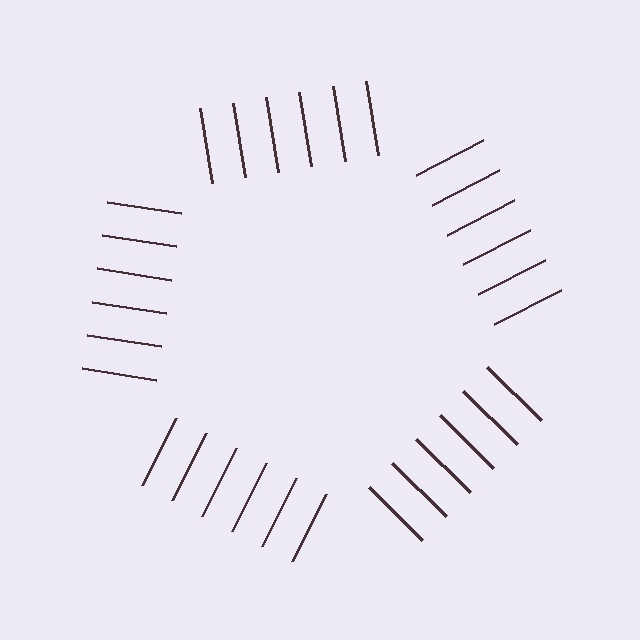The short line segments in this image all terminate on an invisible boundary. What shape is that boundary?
An illusory pentagon — the line segments terminate on its edges but no continuous stroke is drawn.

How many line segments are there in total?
30 — 6 along each of the 5 edges.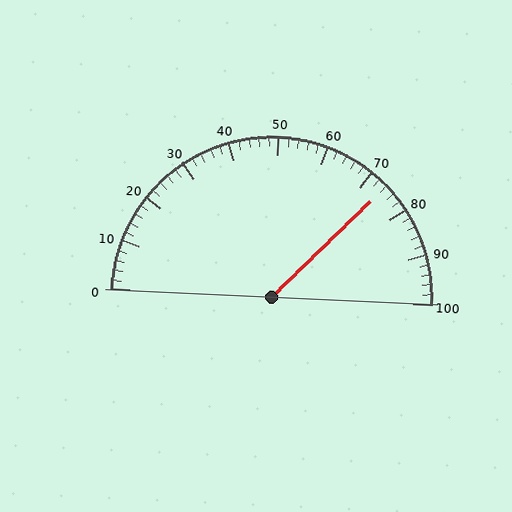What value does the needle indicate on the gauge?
The needle indicates approximately 74.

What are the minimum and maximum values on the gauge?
The gauge ranges from 0 to 100.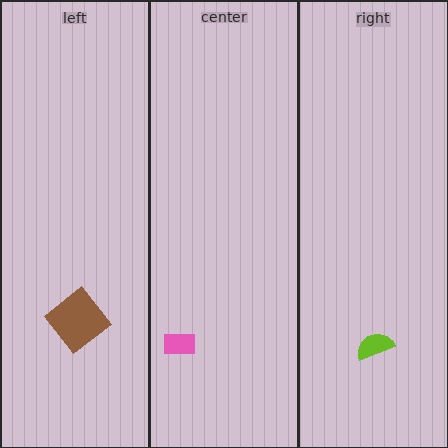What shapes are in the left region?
The brown diamond.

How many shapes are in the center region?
1.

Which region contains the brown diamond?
The left region.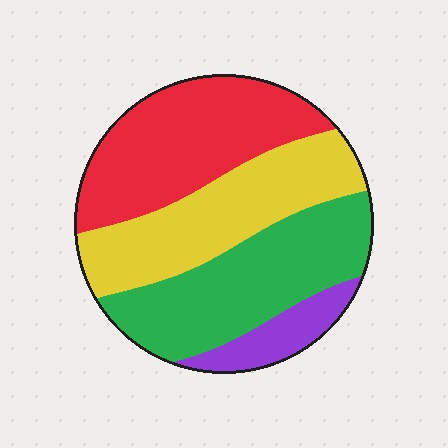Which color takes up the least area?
Purple, at roughly 10%.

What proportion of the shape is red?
Red takes up between a quarter and a half of the shape.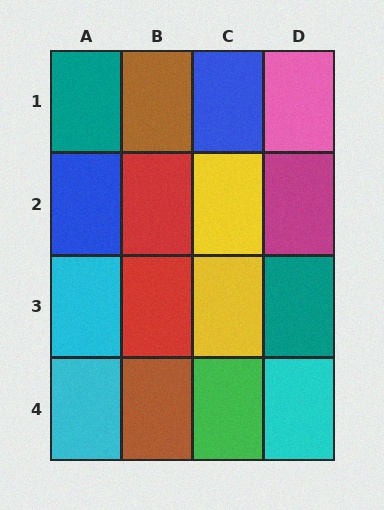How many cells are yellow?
2 cells are yellow.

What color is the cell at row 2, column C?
Yellow.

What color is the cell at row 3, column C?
Yellow.